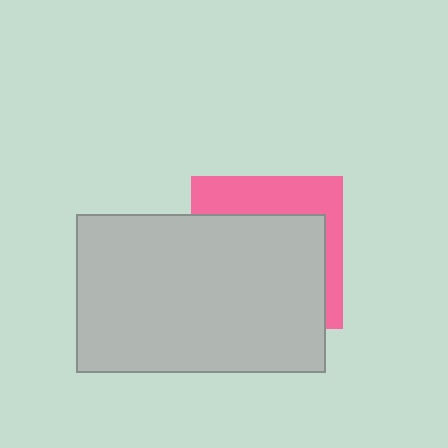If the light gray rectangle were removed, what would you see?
You would see the complete pink square.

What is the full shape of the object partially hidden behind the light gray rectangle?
The partially hidden object is a pink square.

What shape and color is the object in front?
The object in front is a light gray rectangle.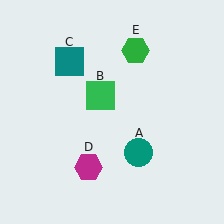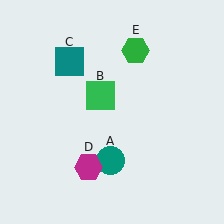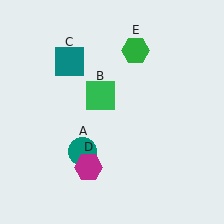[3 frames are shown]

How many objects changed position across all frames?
1 object changed position: teal circle (object A).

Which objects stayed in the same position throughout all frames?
Green square (object B) and teal square (object C) and magenta hexagon (object D) and green hexagon (object E) remained stationary.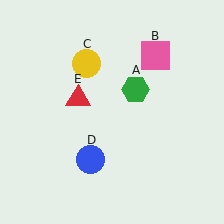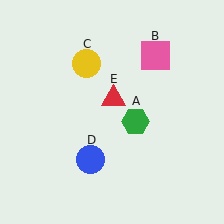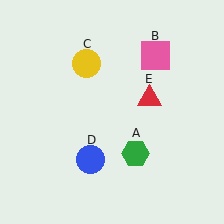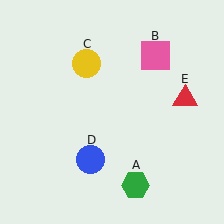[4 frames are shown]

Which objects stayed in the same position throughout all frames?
Pink square (object B) and yellow circle (object C) and blue circle (object D) remained stationary.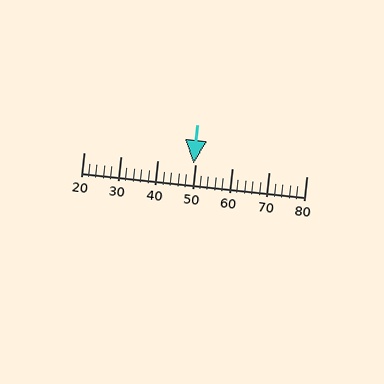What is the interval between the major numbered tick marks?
The major tick marks are spaced 10 units apart.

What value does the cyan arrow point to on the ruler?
The cyan arrow points to approximately 50.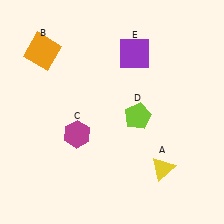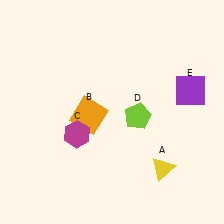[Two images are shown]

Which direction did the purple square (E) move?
The purple square (E) moved right.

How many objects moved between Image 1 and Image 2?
2 objects moved between the two images.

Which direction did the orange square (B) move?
The orange square (B) moved down.